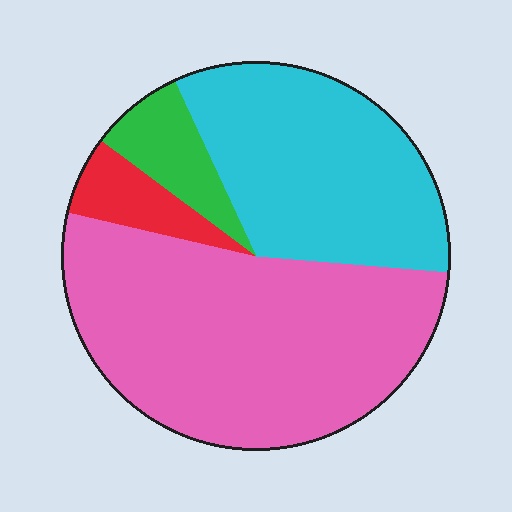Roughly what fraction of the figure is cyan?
Cyan takes up about one third (1/3) of the figure.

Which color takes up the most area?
Pink, at roughly 50%.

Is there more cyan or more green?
Cyan.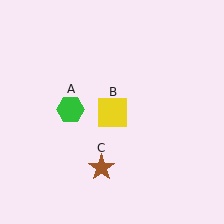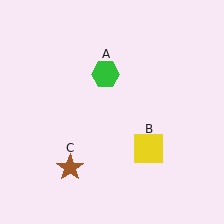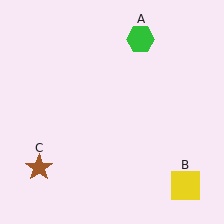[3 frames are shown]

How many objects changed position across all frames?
3 objects changed position: green hexagon (object A), yellow square (object B), brown star (object C).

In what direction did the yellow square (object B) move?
The yellow square (object B) moved down and to the right.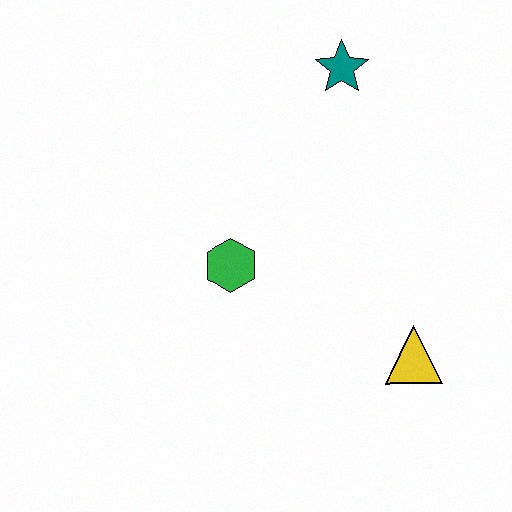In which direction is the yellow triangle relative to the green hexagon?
The yellow triangle is to the right of the green hexagon.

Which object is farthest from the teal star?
The yellow triangle is farthest from the teal star.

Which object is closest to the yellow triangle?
The green hexagon is closest to the yellow triangle.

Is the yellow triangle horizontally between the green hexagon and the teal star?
No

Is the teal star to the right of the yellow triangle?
No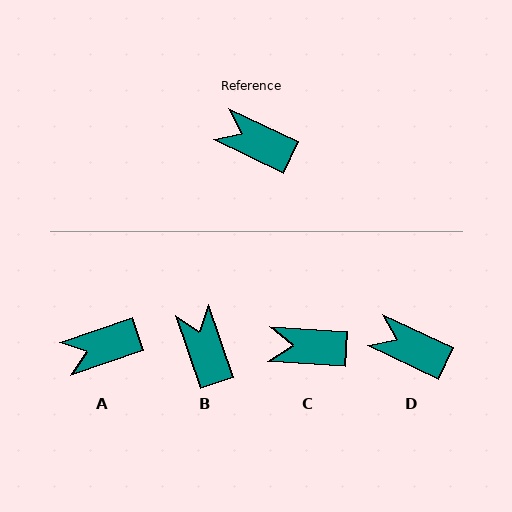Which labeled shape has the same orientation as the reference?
D.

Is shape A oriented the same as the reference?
No, it is off by about 44 degrees.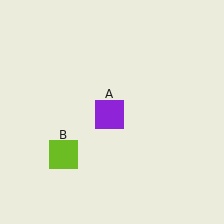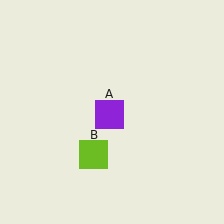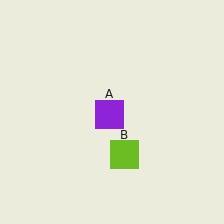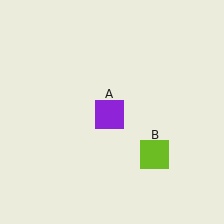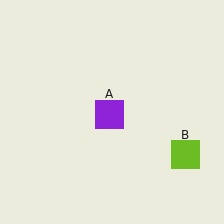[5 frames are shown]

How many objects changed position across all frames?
1 object changed position: lime square (object B).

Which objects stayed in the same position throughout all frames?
Purple square (object A) remained stationary.